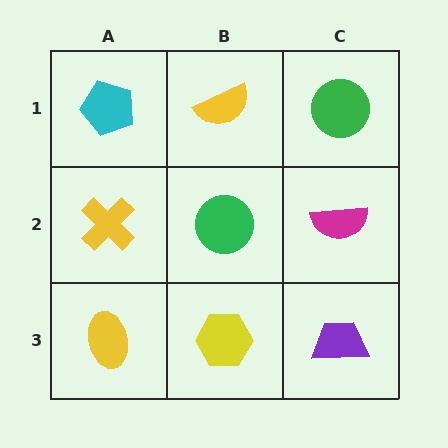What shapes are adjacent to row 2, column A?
A cyan pentagon (row 1, column A), a yellow ellipse (row 3, column A), a green circle (row 2, column B).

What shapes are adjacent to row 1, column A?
A yellow cross (row 2, column A), a yellow semicircle (row 1, column B).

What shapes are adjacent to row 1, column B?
A green circle (row 2, column B), a cyan pentagon (row 1, column A), a green circle (row 1, column C).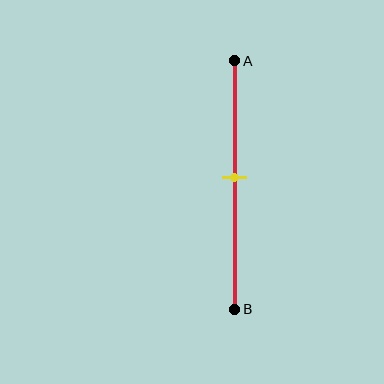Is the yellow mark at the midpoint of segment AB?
No, the mark is at about 45% from A, not at the 50% midpoint.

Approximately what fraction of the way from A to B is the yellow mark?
The yellow mark is approximately 45% of the way from A to B.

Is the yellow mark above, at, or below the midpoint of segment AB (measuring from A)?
The yellow mark is above the midpoint of segment AB.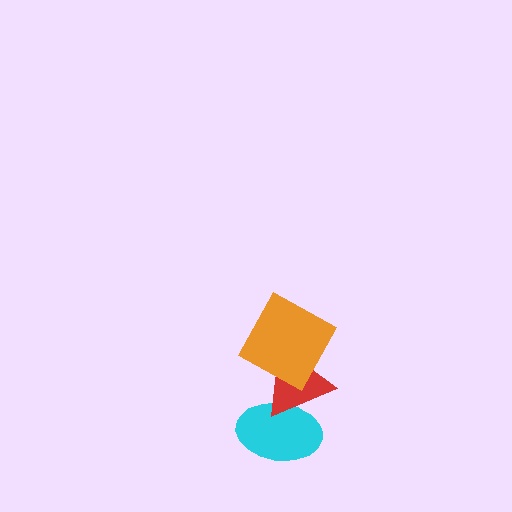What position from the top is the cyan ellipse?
The cyan ellipse is 3rd from the top.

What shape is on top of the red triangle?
The orange square is on top of the red triangle.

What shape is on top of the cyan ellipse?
The red triangle is on top of the cyan ellipse.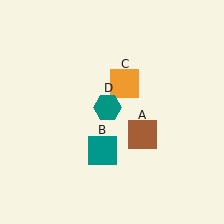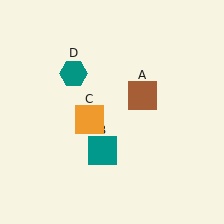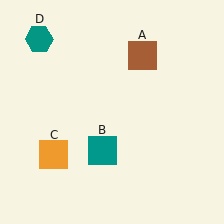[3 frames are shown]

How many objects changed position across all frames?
3 objects changed position: brown square (object A), orange square (object C), teal hexagon (object D).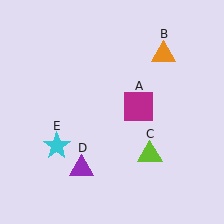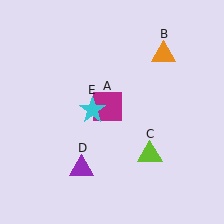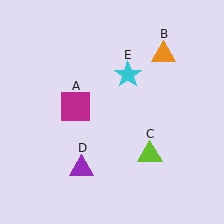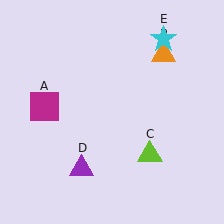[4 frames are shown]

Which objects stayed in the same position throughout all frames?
Orange triangle (object B) and lime triangle (object C) and purple triangle (object D) remained stationary.